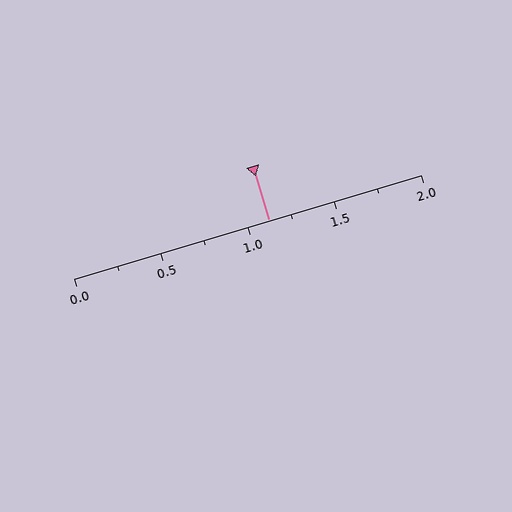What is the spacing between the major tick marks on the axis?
The major ticks are spaced 0.5 apart.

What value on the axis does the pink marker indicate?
The marker indicates approximately 1.12.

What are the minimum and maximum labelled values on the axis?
The axis runs from 0.0 to 2.0.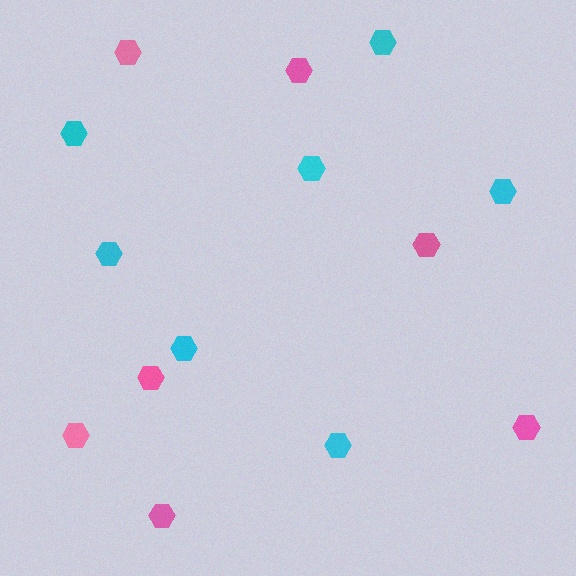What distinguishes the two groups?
There are 2 groups: one group of cyan hexagons (7) and one group of pink hexagons (7).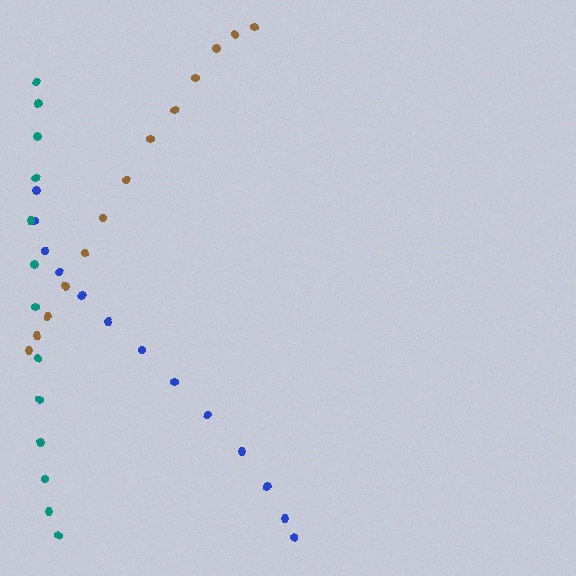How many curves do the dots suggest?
There are 3 distinct paths.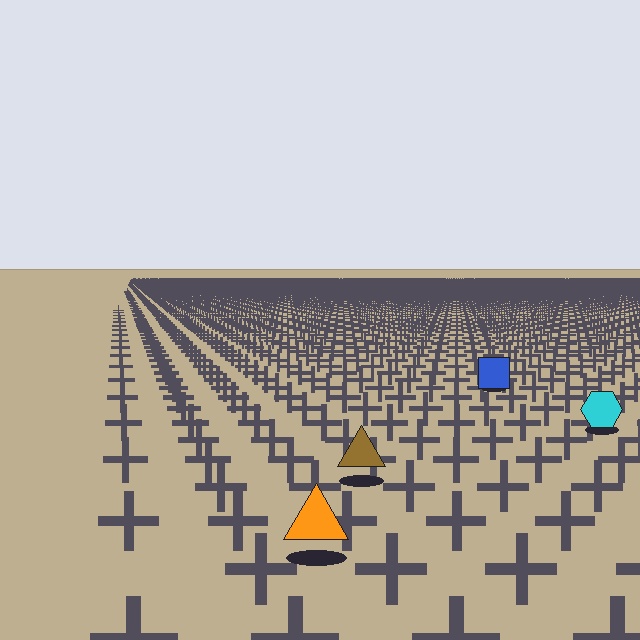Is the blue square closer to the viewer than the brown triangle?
No. The brown triangle is closer — you can tell from the texture gradient: the ground texture is coarser near it.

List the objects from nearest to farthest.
From nearest to farthest: the orange triangle, the brown triangle, the cyan hexagon, the blue square.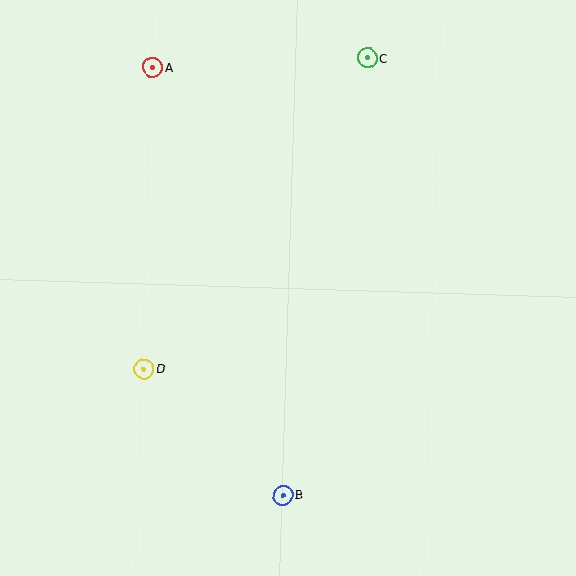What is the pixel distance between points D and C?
The distance between D and C is 383 pixels.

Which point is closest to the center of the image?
Point D at (144, 369) is closest to the center.